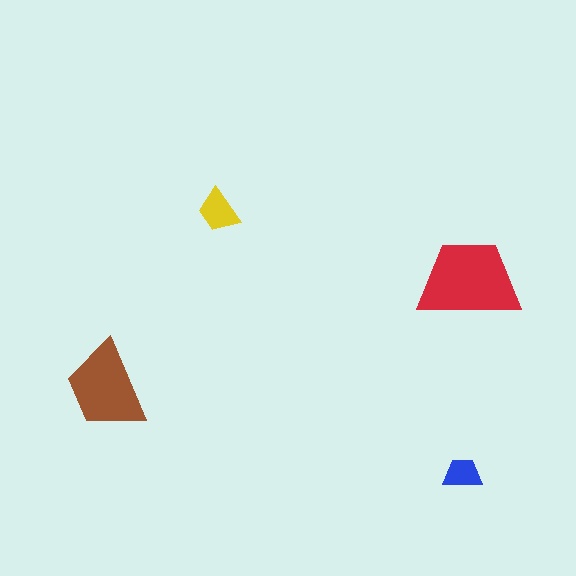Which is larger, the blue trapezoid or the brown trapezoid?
The brown one.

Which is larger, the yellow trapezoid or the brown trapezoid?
The brown one.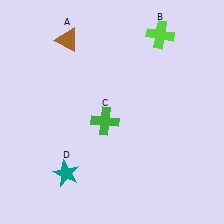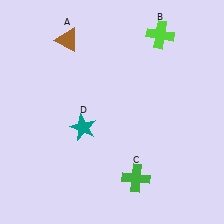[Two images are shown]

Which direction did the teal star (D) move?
The teal star (D) moved up.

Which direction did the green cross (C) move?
The green cross (C) moved down.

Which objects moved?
The objects that moved are: the green cross (C), the teal star (D).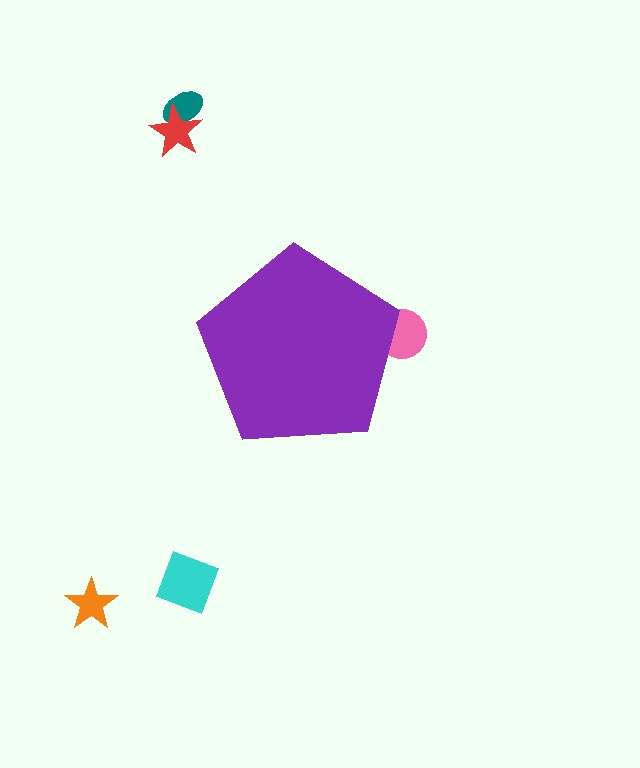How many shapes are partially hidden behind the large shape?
1 shape is partially hidden.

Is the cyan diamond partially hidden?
No, the cyan diamond is fully visible.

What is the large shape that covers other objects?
A purple pentagon.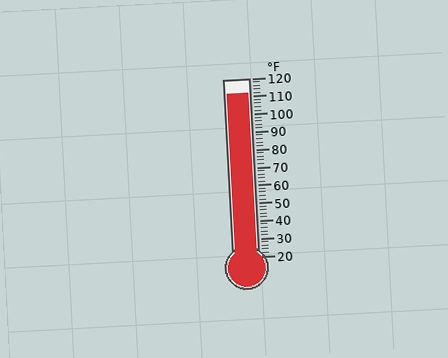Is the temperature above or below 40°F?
The temperature is above 40°F.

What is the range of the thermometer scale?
The thermometer scale ranges from 20°F to 120°F.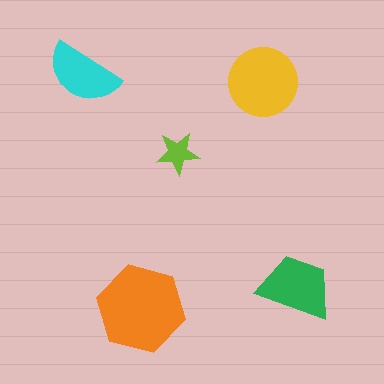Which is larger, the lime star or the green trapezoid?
The green trapezoid.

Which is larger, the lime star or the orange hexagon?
The orange hexagon.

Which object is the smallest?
The lime star.